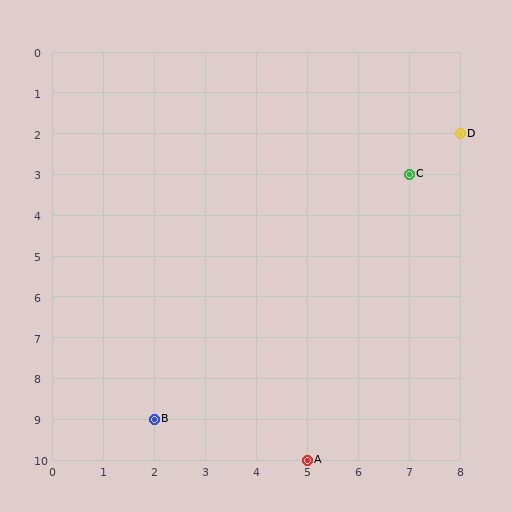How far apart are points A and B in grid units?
Points A and B are 3 columns and 1 row apart (about 3.2 grid units diagonally).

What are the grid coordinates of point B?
Point B is at grid coordinates (2, 9).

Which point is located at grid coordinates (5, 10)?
Point A is at (5, 10).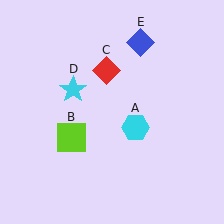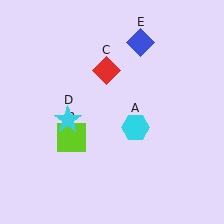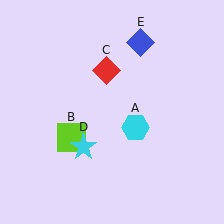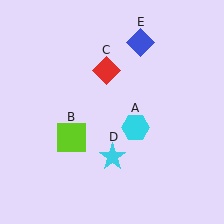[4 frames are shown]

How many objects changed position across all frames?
1 object changed position: cyan star (object D).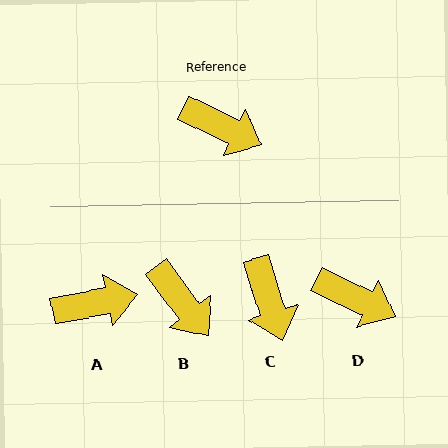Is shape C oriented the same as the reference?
No, it is off by about 46 degrees.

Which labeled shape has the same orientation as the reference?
D.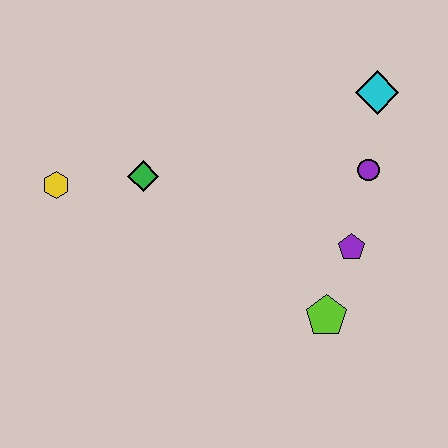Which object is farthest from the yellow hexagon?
The cyan diamond is farthest from the yellow hexagon.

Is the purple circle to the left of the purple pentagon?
No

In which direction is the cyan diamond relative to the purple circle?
The cyan diamond is above the purple circle.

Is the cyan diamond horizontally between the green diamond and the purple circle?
No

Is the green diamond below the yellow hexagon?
No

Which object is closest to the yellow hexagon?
The green diamond is closest to the yellow hexagon.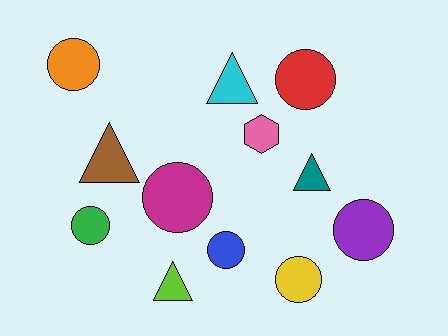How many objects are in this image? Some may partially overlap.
There are 12 objects.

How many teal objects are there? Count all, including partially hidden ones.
There is 1 teal object.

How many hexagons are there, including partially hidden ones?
There is 1 hexagon.